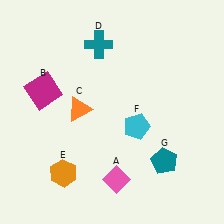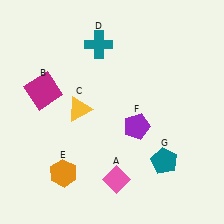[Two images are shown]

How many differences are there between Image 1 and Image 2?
There are 2 differences between the two images.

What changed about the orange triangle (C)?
In Image 1, C is orange. In Image 2, it changed to yellow.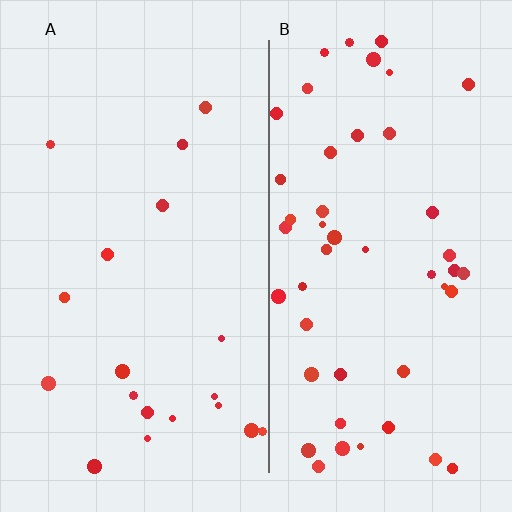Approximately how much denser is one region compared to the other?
Approximately 2.5× — region B over region A.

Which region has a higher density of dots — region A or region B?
B (the right).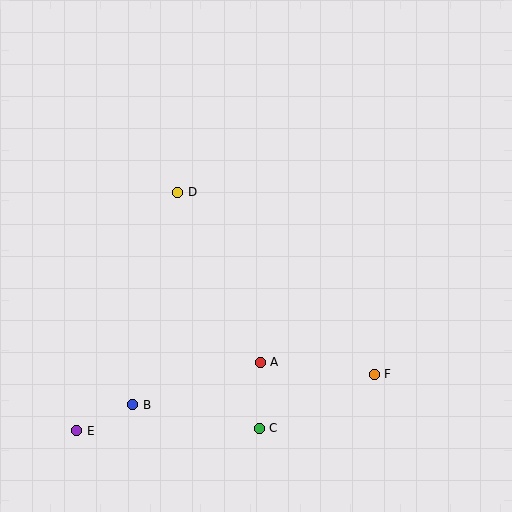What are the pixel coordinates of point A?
Point A is at (260, 362).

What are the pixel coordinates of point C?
Point C is at (259, 428).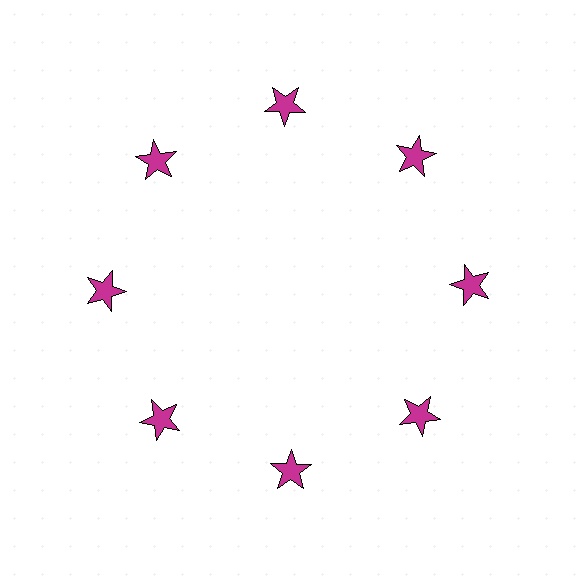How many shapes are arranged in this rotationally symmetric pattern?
There are 8 shapes, arranged in 8 groups of 1.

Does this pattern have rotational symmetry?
Yes, this pattern has 8-fold rotational symmetry. It looks the same after rotating 45 degrees around the center.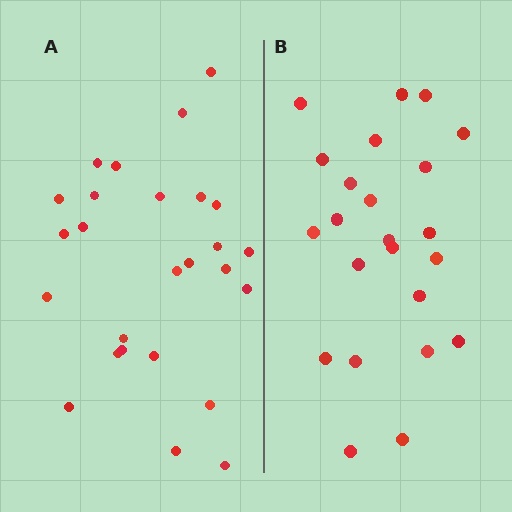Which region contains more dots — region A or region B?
Region A (the left region) has more dots.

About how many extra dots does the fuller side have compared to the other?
Region A has just a few more — roughly 2 or 3 more dots than region B.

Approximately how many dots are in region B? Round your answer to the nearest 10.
About 20 dots. (The exact count is 23, which rounds to 20.)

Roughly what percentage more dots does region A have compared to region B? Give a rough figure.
About 15% more.